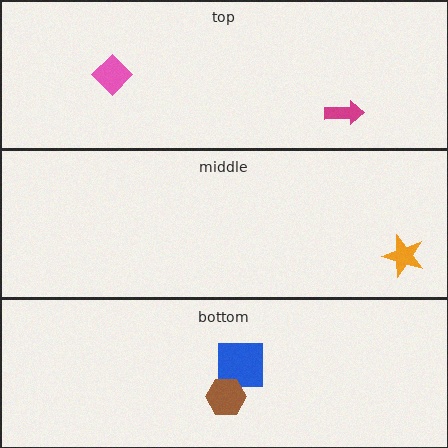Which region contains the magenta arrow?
The top region.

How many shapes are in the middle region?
1.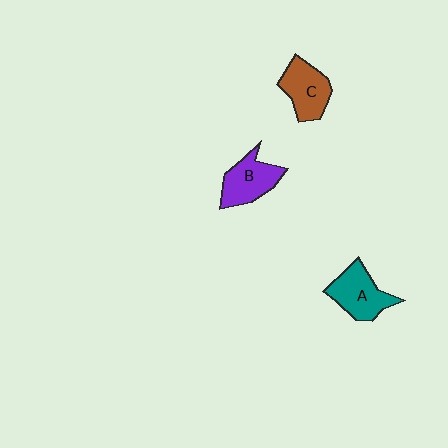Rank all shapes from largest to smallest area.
From largest to smallest: A (teal), B (purple), C (brown).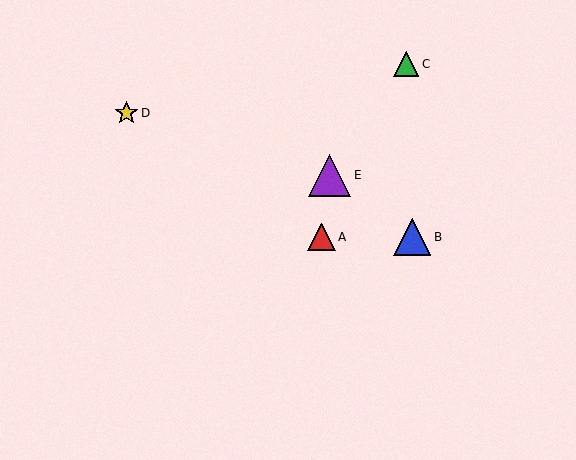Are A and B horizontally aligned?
Yes, both are at y≈237.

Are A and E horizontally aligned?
No, A is at y≈237 and E is at y≈175.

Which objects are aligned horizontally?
Objects A, B are aligned horizontally.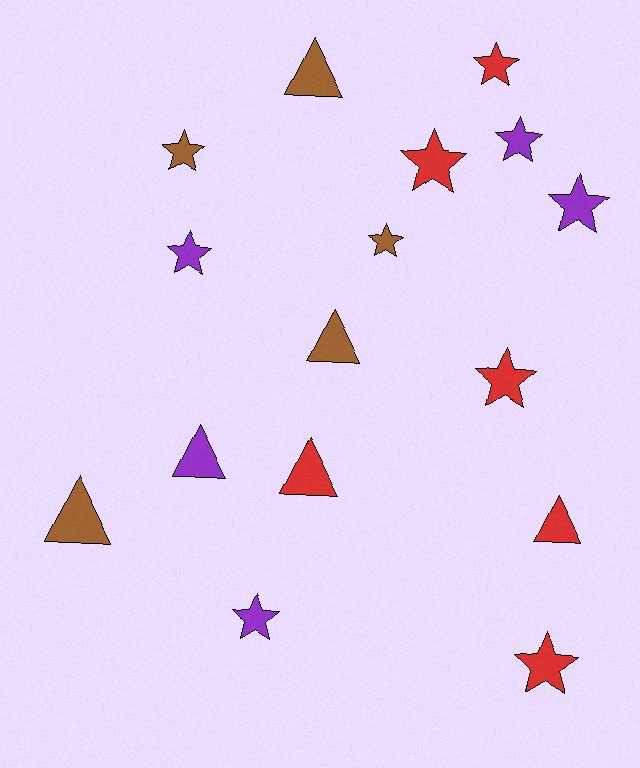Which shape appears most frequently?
Star, with 10 objects.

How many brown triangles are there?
There are 3 brown triangles.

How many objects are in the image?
There are 16 objects.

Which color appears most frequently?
Red, with 6 objects.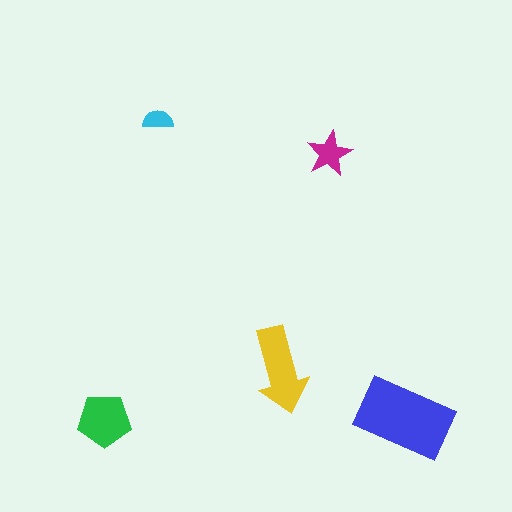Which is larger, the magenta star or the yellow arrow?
The yellow arrow.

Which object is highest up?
The cyan semicircle is topmost.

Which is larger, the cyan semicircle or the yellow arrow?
The yellow arrow.